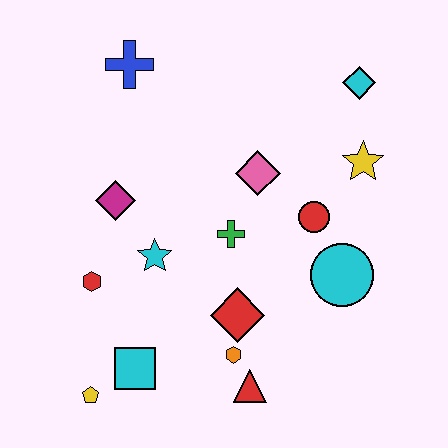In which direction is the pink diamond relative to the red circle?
The pink diamond is to the left of the red circle.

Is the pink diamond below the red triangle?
No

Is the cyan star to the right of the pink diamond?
No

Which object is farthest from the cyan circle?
The blue cross is farthest from the cyan circle.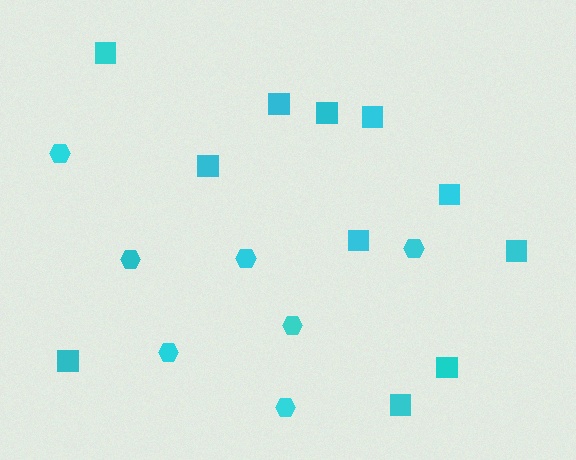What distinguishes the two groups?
There are 2 groups: one group of squares (11) and one group of hexagons (7).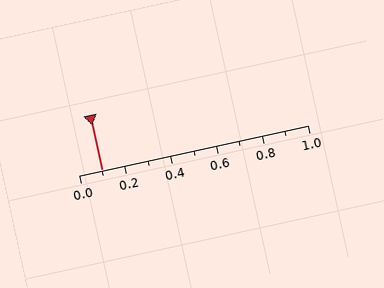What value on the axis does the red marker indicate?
The marker indicates approximately 0.1.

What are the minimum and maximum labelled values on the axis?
The axis runs from 0.0 to 1.0.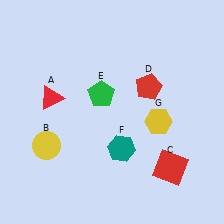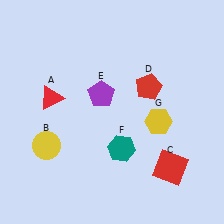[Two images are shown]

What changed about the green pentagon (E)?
In Image 1, E is green. In Image 2, it changed to purple.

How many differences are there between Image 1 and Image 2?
There is 1 difference between the two images.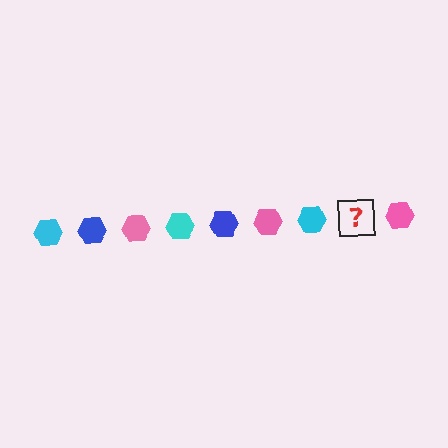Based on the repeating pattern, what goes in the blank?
The blank should be a blue hexagon.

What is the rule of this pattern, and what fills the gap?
The rule is that the pattern cycles through cyan, blue, pink hexagons. The gap should be filled with a blue hexagon.